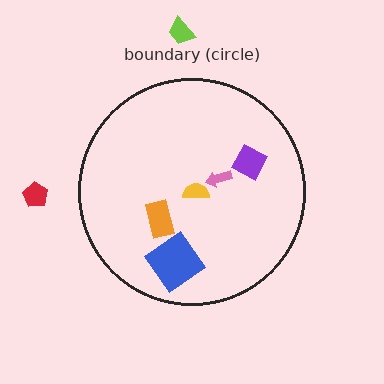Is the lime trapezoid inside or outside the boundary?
Outside.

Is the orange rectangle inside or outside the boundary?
Inside.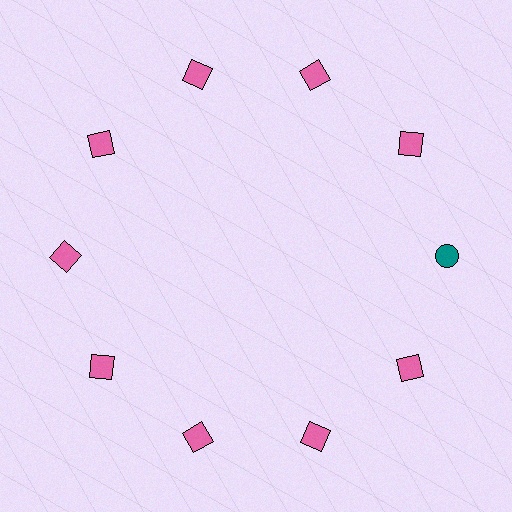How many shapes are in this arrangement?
There are 10 shapes arranged in a ring pattern.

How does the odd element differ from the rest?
It differs in both color (teal instead of pink) and shape (circle instead of square).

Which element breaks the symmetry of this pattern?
The teal circle at roughly the 3 o'clock position breaks the symmetry. All other shapes are pink squares.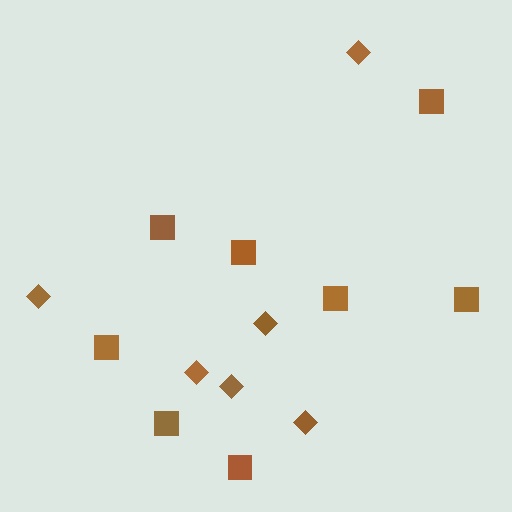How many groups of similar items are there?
There are 2 groups: one group of diamonds (6) and one group of squares (8).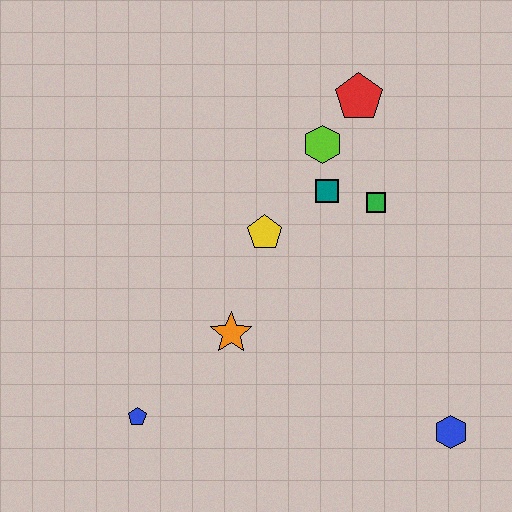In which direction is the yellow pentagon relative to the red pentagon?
The yellow pentagon is below the red pentagon.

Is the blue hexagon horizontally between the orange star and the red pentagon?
No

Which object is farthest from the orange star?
The red pentagon is farthest from the orange star.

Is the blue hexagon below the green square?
Yes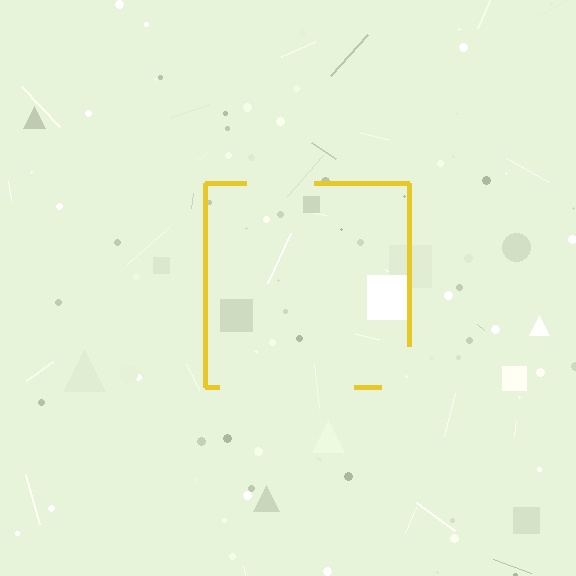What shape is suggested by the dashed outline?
The dashed outline suggests a square.